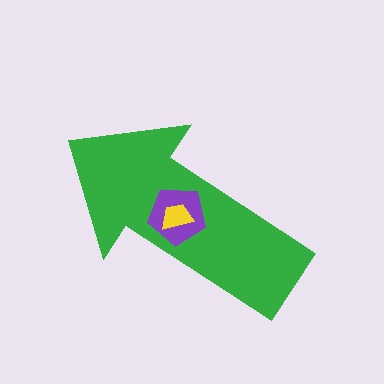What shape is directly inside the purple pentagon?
The yellow trapezoid.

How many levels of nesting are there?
3.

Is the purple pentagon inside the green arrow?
Yes.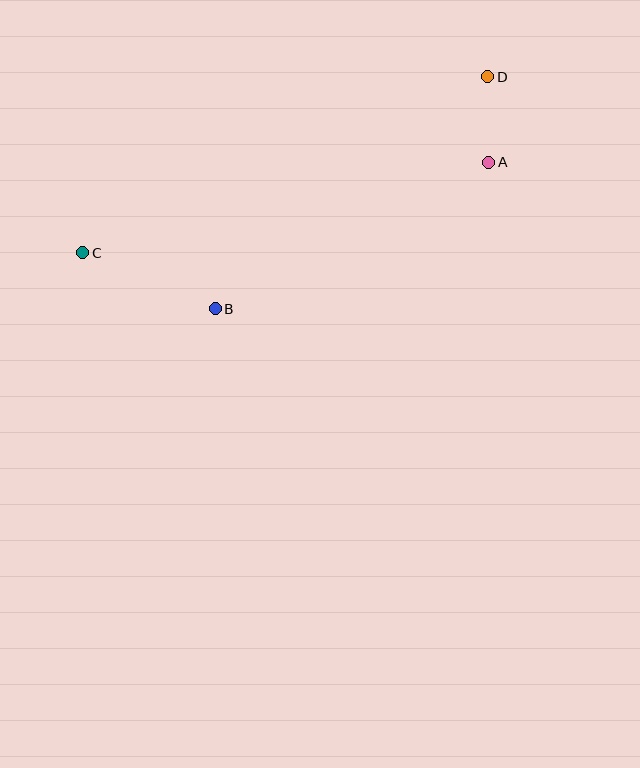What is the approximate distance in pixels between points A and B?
The distance between A and B is approximately 310 pixels.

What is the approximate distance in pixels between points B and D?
The distance between B and D is approximately 358 pixels.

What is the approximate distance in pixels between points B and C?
The distance between B and C is approximately 144 pixels.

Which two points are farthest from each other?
Points C and D are farthest from each other.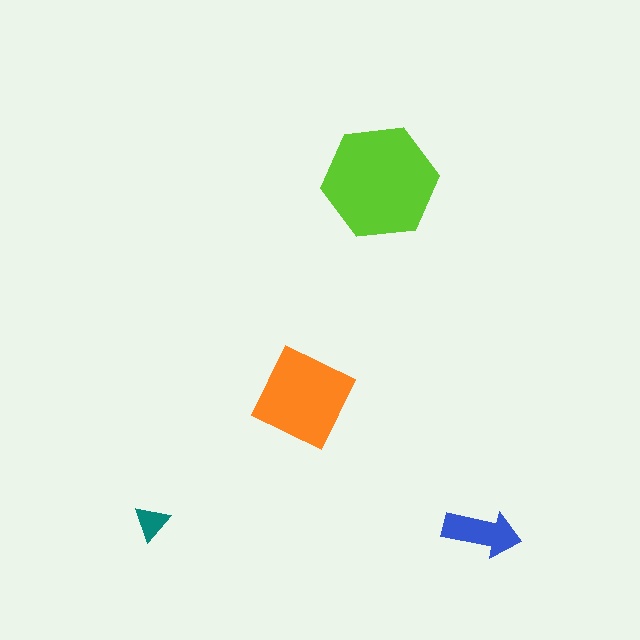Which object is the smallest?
The teal triangle.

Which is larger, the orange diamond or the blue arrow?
The orange diamond.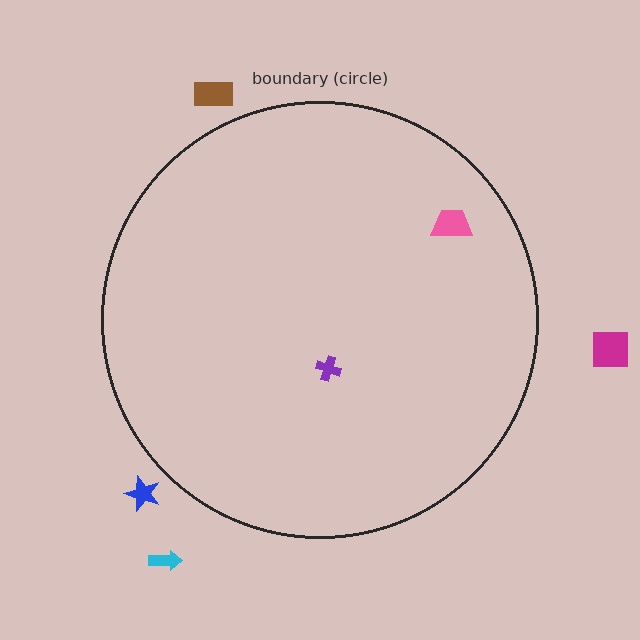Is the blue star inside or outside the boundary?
Outside.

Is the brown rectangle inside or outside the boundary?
Outside.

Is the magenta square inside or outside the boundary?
Outside.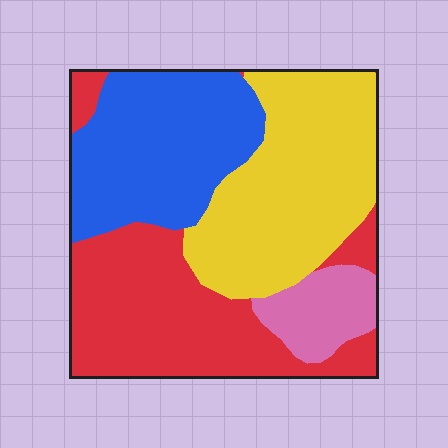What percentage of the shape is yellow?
Yellow covers around 30% of the shape.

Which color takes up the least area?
Pink, at roughly 10%.